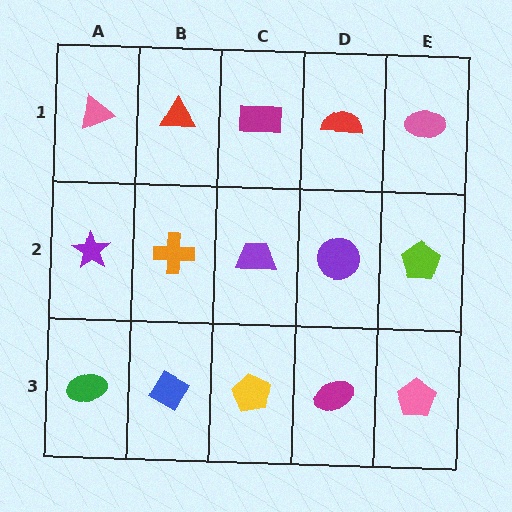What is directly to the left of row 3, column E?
A magenta ellipse.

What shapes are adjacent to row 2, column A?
A pink triangle (row 1, column A), a green ellipse (row 3, column A), an orange cross (row 2, column B).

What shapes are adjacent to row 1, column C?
A purple trapezoid (row 2, column C), a red triangle (row 1, column B), a red semicircle (row 1, column D).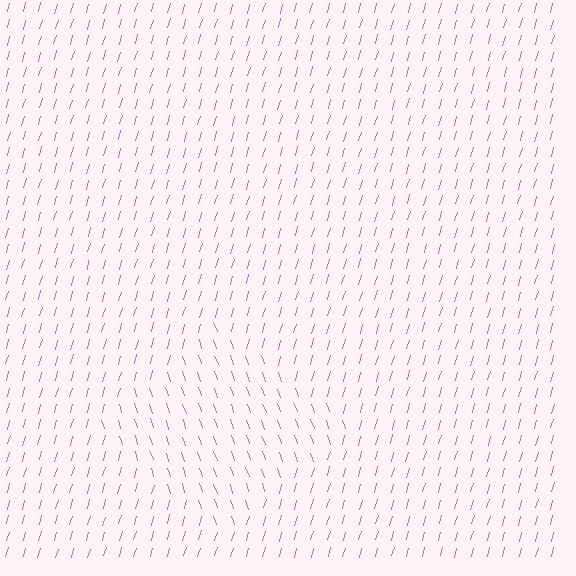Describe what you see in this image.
The image is filled with small pink line segments. A diamond region in the image has lines oriented differently from the surrounding lines, creating a visible texture boundary.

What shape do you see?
I see a diamond.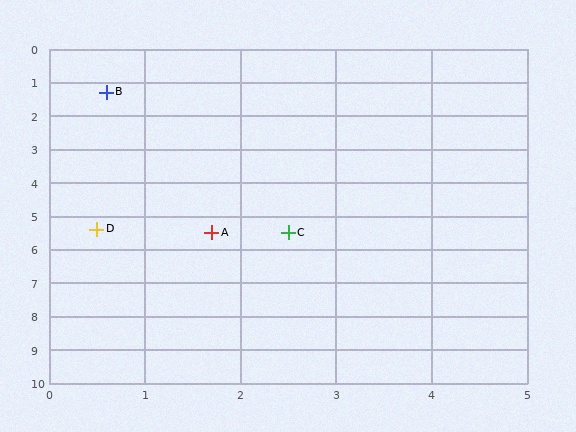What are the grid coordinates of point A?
Point A is at approximately (1.7, 5.5).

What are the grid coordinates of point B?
Point B is at approximately (0.6, 1.3).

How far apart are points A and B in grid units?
Points A and B are about 4.3 grid units apart.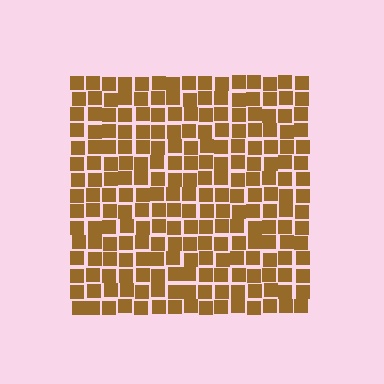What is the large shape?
The large shape is a square.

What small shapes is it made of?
It is made of small squares.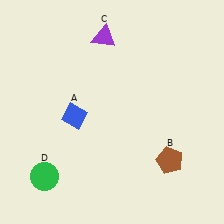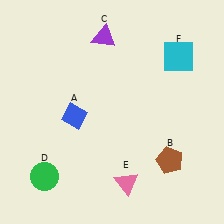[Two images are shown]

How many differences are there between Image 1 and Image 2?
There are 2 differences between the two images.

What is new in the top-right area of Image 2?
A cyan square (F) was added in the top-right area of Image 2.